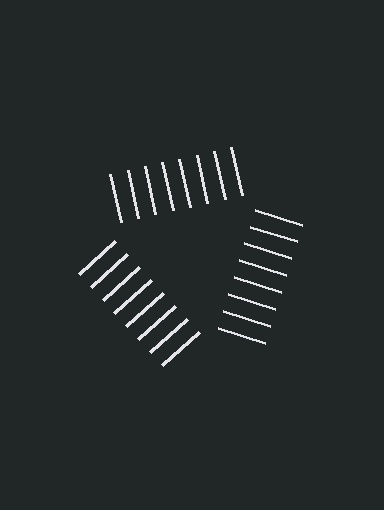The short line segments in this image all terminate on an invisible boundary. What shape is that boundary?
An illusory triangle — the line segments terminate on its edges but no continuous stroke is drawn.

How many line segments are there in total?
24 — 8 along each of the 3 edges.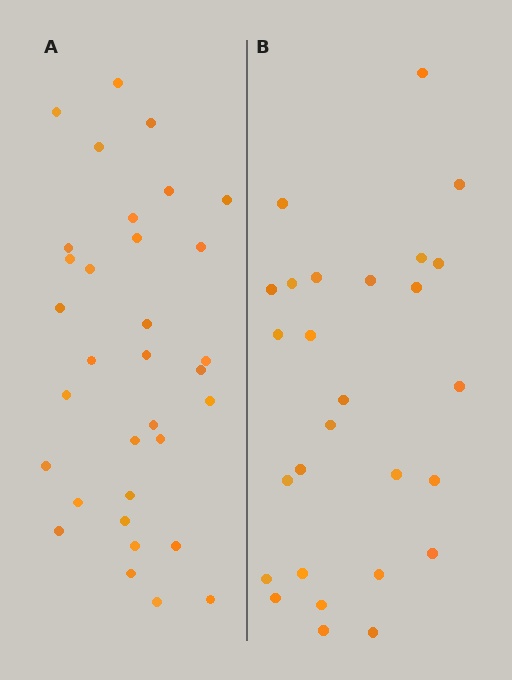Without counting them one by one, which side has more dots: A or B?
Region A (the left region) has more dots.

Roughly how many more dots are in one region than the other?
Region A has about 6 more dots than region B.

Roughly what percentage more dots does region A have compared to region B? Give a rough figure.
About 20% more.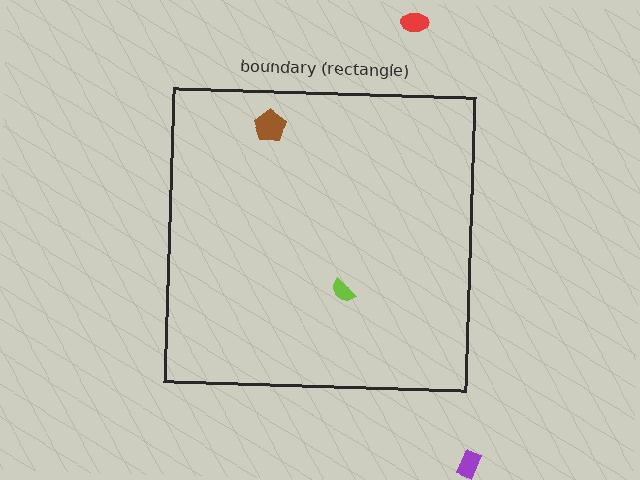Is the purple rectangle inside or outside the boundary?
Outside.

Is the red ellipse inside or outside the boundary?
Outside.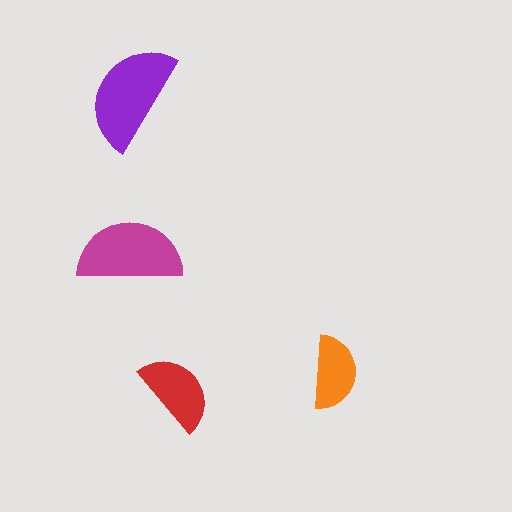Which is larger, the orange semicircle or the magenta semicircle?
The magenta one.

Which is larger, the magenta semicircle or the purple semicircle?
The purple one.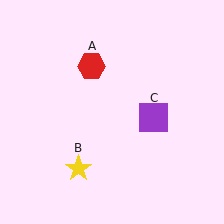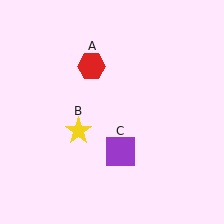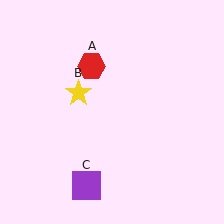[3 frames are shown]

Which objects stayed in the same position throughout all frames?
Red hexagon (object A) remained stationary.